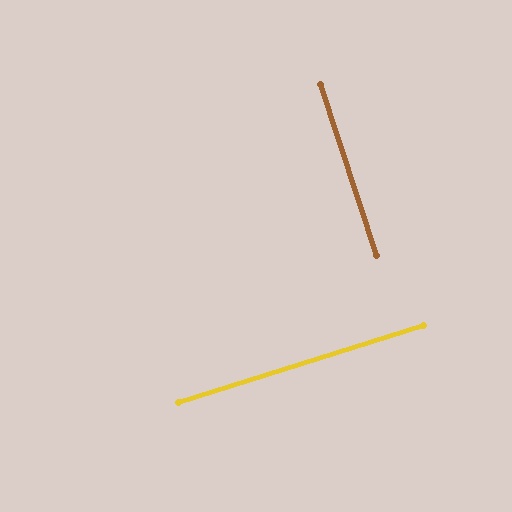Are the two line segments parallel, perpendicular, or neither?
Perpendicular — they meet at approximately 89°.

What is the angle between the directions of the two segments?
Approximately 89 degrees.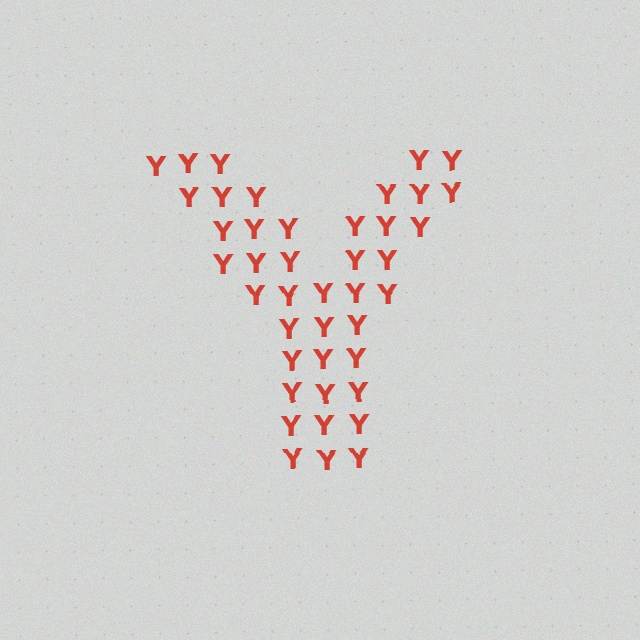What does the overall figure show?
The overall figure shows the letter Y.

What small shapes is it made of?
It is made of small letter Y's.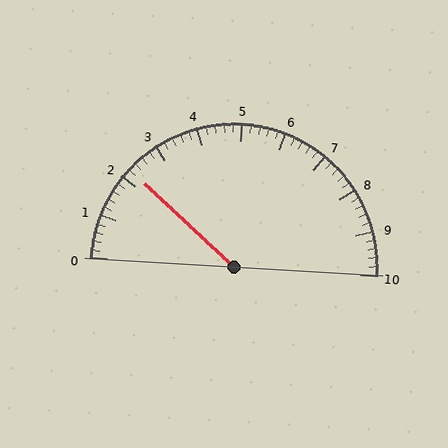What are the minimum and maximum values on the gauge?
The gauge ranges from 0 to 10.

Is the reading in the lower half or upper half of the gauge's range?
The reading is in the lower half of the range (0 to 10).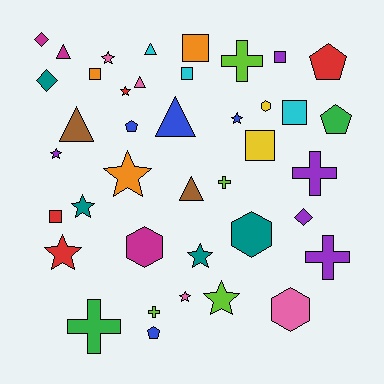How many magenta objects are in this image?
There are 3 magenta objects.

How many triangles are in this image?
There are 6 triangles.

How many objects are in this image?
There are 40 objects.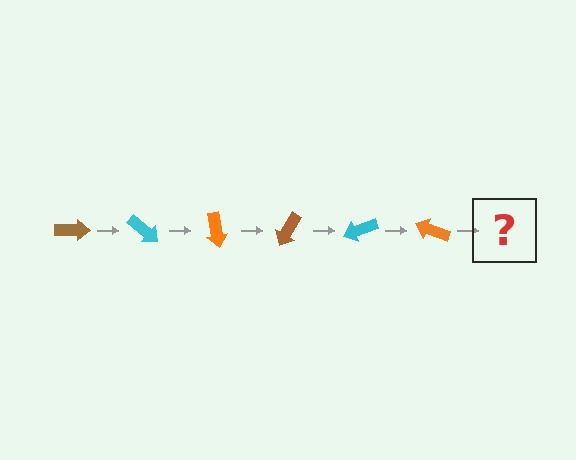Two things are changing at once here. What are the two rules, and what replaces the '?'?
The two rules are that it rotates 40 degrees each step and the color cycles through brown, cyan, and orange. The '?' should be a brown arrow, rotated 240 degrees from the start.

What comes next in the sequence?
The next element should be a brown arrow, rotated 240 degrees from the start.